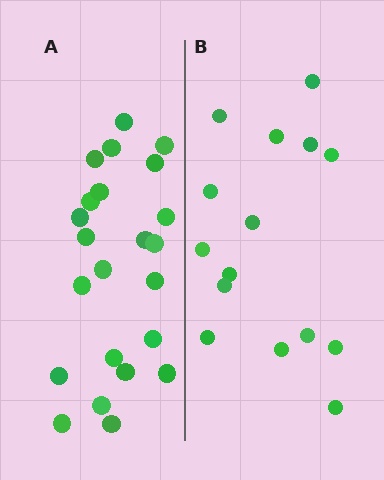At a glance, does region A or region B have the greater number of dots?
Region A (the left region) has more dots.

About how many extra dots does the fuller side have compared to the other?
Region A has roughly 8 or so more dots than region B.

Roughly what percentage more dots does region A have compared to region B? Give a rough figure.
About 55% more.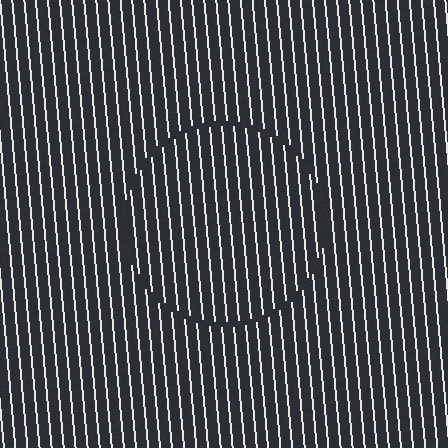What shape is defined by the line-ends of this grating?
An illusory circle. The interior of the shape contains the same grating, shifted by half a period — the contour is defined by the phase discontinuity where line-ends from the inner and outer gratings abut.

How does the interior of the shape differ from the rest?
The interior of the shape contains the same grating, shifted by half a period — the contour is defined by the phase discontinuity where line-ends from the inner and outer gratings abut.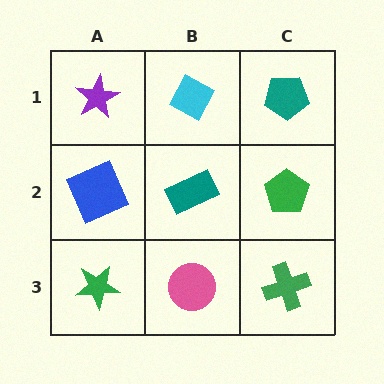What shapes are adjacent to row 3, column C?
A green pentagon (row 2, column C), a pink circle (row 3, column B).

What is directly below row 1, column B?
A teal rectangle.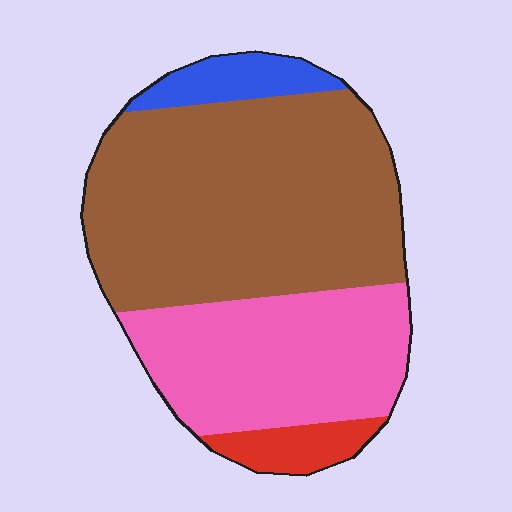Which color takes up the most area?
Brown, at roughly 55%.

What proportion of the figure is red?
Red covers about 5% of the figure.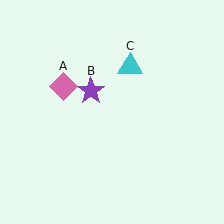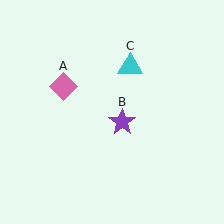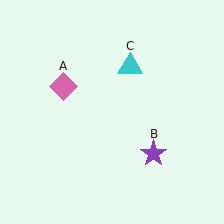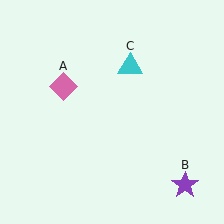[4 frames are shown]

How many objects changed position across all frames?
1 object changed position: purple star (object B).